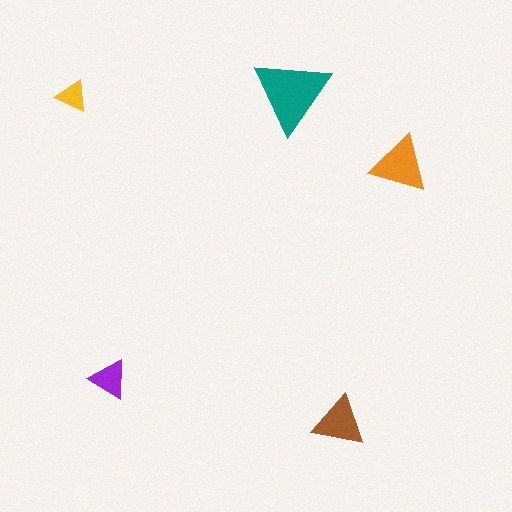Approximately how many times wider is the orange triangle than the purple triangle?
About 1.5 times wider.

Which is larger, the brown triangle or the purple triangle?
The brown one.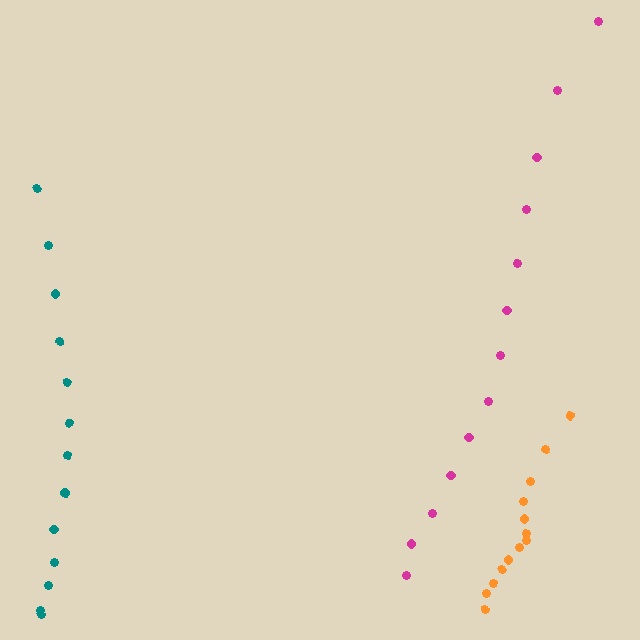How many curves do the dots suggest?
There are 3 distinct paths.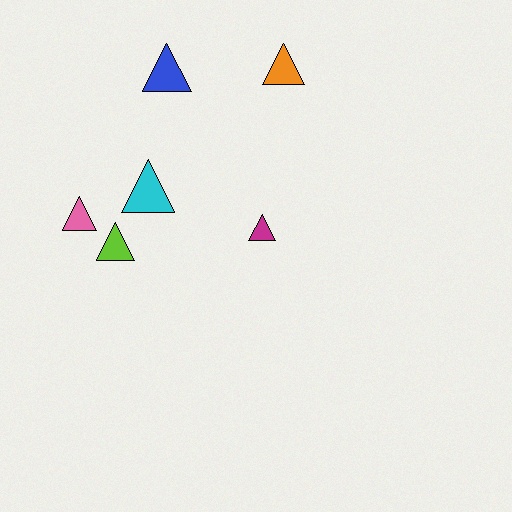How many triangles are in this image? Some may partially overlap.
There are 6 triangles.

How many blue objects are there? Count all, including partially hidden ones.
There is 1 blue object.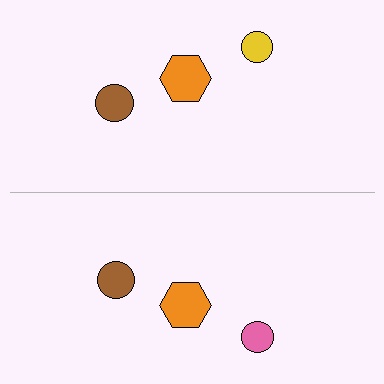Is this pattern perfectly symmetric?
No, the pattern is not perfectly symmetric. The pink circle on the bottom side breaks the symmetry — its mirror counterpart is yellow.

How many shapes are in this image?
There are 6 shapes in this image.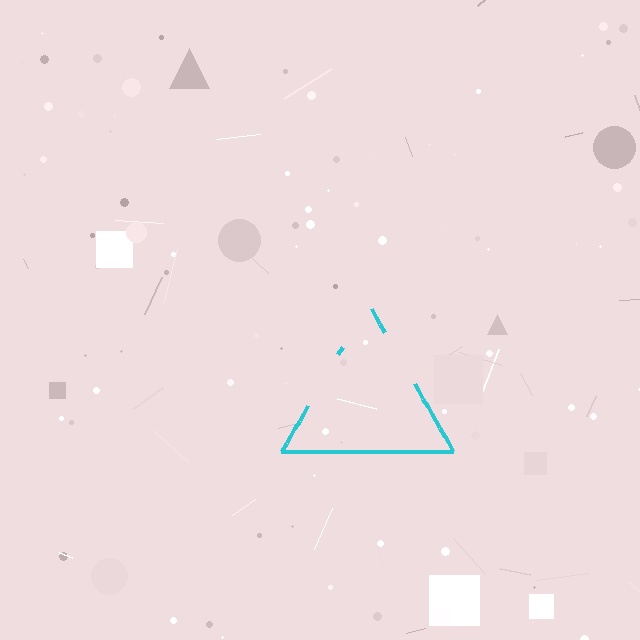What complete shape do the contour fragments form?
The contour fragments form a triangle.